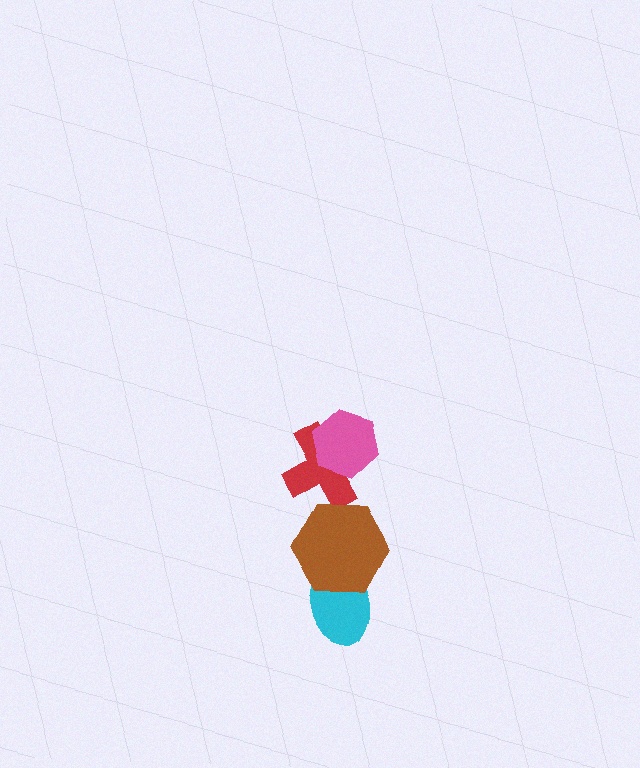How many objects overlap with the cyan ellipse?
1 object overlaps with the cyan ellipse.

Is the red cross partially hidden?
Yes, it is partially covered by another shape.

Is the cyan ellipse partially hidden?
Yes, it is partially covered by another shape.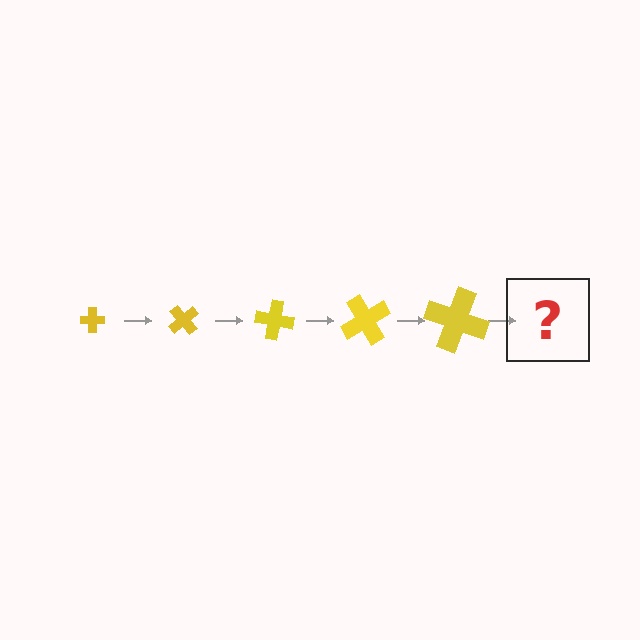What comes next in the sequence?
The next element should be a cross, larger than the previous one and rotated 250 degrees from the start.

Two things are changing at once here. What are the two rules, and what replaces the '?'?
The two rules are that the cross grows larger each step and it rotates 50 degrees each step. The '?' should be a cross, larger than the previous one and rotated 250 degrees from the start.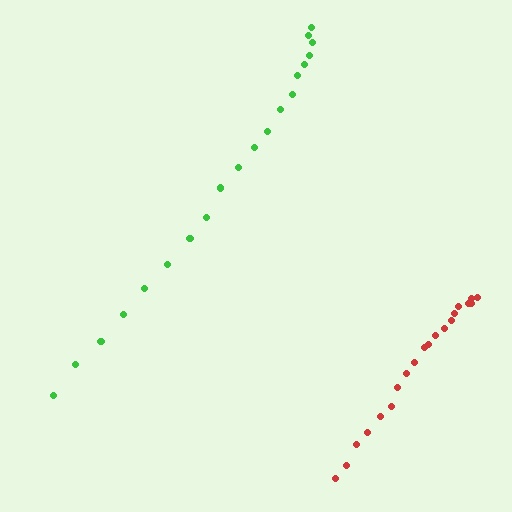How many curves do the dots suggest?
There are 2 distinct paths.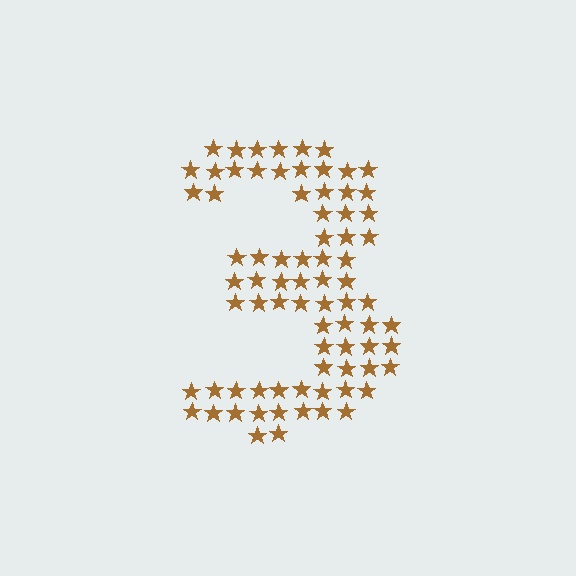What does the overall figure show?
The overall figure shows the digit 3.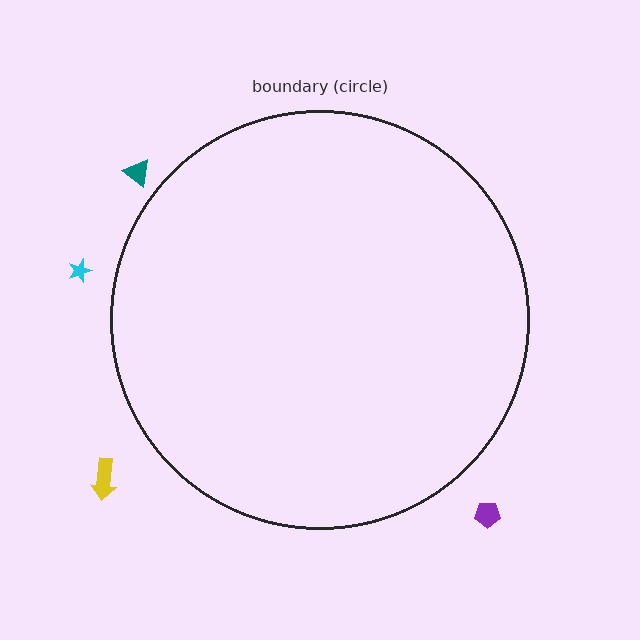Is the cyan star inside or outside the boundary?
Outside.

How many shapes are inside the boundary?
0 inside, 4 outside.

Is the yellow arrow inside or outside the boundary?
Outside.